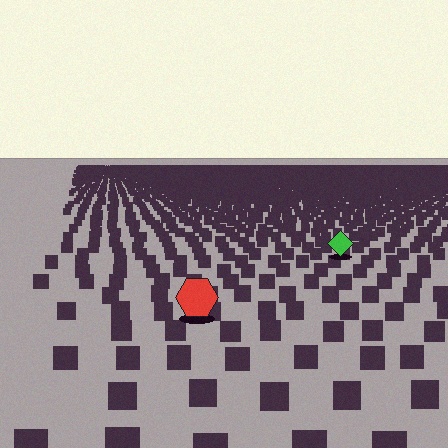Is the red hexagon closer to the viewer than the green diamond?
Yes. The red hexagon is closer — you can tell from the texture gradient: the ground texture is coarser near it.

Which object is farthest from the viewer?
The green diamond is farthest from the viewer. It appears smaller and the ground texture around it is denser.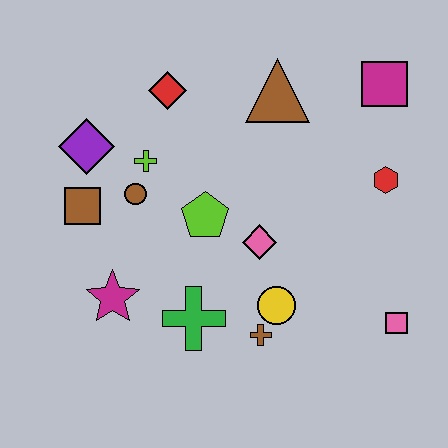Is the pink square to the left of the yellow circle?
No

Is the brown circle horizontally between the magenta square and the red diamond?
No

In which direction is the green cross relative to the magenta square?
The green cross is below the magenta square.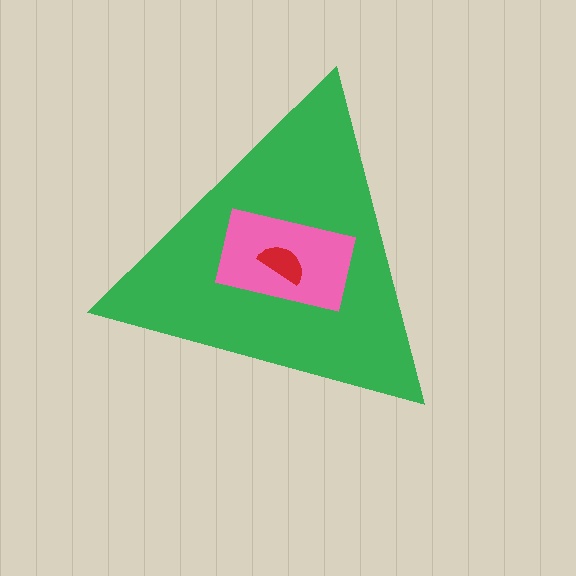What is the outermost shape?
The green triangle.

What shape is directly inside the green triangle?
The pink rectangle.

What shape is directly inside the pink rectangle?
The red semicircle.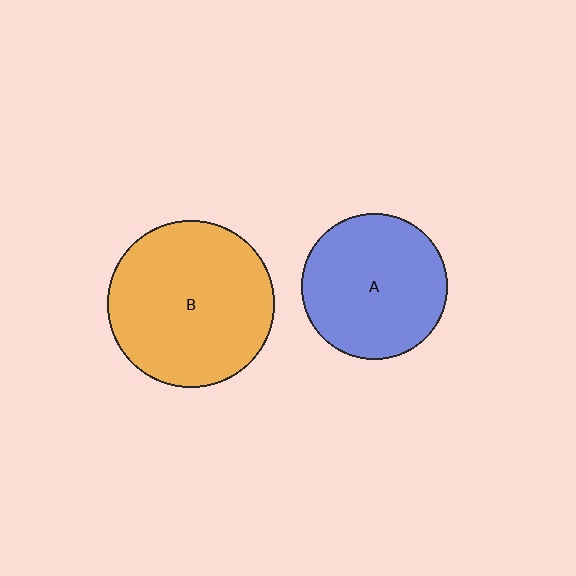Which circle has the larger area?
Circle B (orange).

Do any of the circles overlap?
No, none of the circles overlap.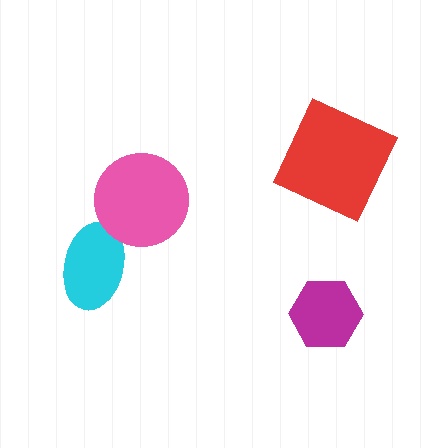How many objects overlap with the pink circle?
1 object overlaps with the pink circle.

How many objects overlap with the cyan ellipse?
1 object overlaps with the cyan ellipse.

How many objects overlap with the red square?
0 objects overlap with the red square.